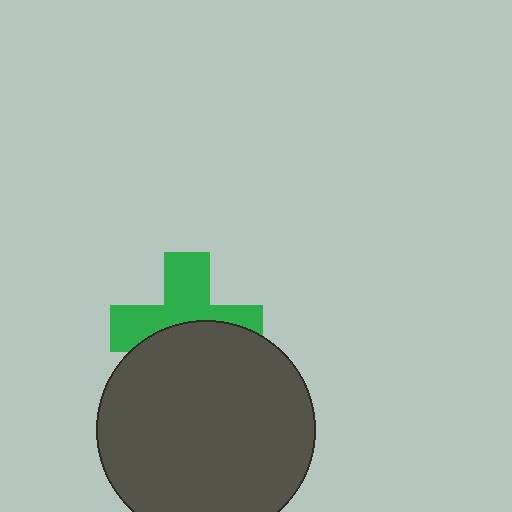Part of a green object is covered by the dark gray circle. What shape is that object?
It is a cross.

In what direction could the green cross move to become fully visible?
The green cross could move up. That would shift it out from behind the dark gray circle entirely.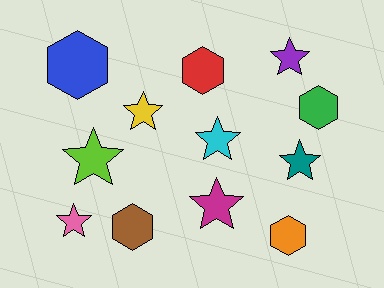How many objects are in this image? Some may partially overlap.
There are 12 objects.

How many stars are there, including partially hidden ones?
There are 7 stars.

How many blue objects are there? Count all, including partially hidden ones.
There is 1 blue object.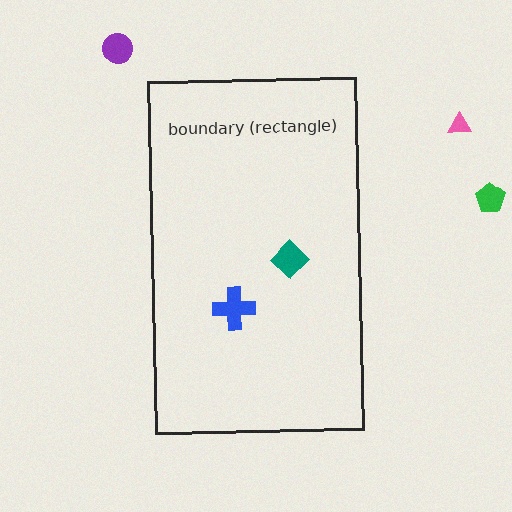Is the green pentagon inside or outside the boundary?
Outside.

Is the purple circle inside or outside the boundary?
Outside.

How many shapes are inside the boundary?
2 inside, 3 outside.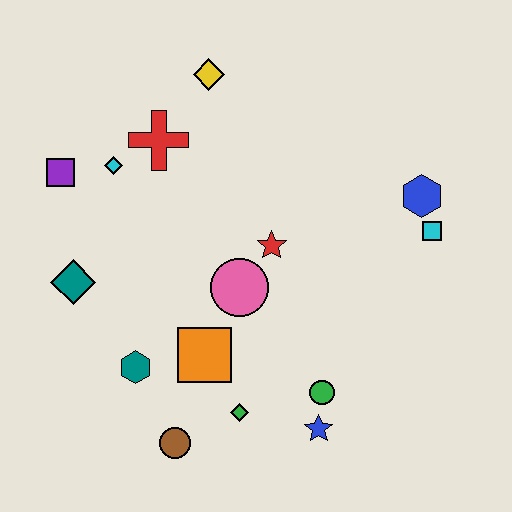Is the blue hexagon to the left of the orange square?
No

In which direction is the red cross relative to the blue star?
The red cross is above the blue star.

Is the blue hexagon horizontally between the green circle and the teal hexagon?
No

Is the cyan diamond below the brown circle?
No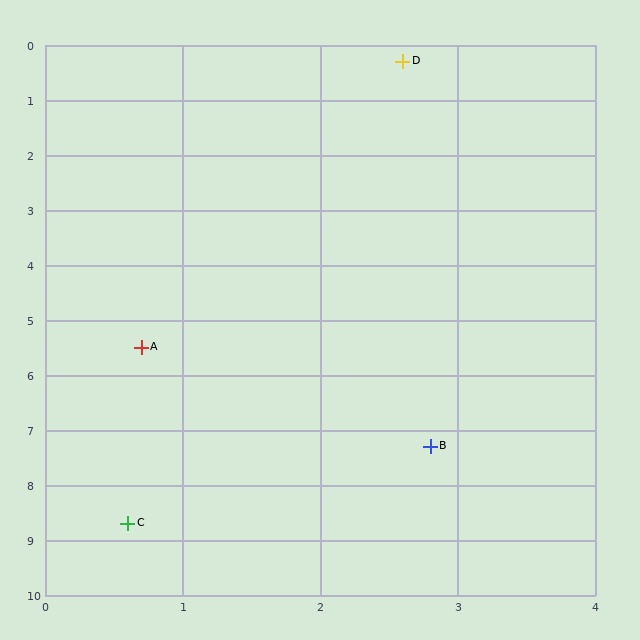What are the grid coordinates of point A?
Point A is at approximately (0.7, 5.5).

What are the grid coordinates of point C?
Point C is at approximately (0.6, 8.7).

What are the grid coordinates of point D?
Point D is at approximately (2.6, 0.3).